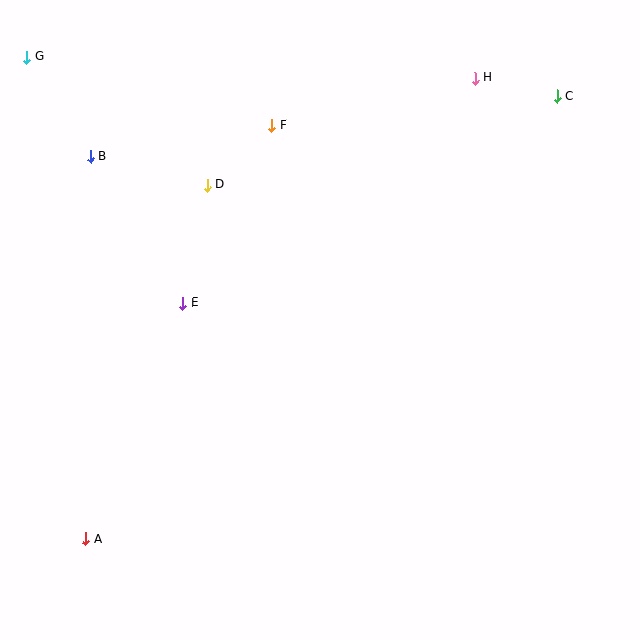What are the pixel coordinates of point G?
Point G is at (27, 57).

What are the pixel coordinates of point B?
Point B is at (91, 156).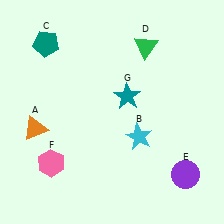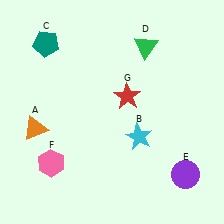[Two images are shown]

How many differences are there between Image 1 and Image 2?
There is 1 difference between the two images.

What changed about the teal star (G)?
In Image 1, G is teal. In Image 2, it changed to red.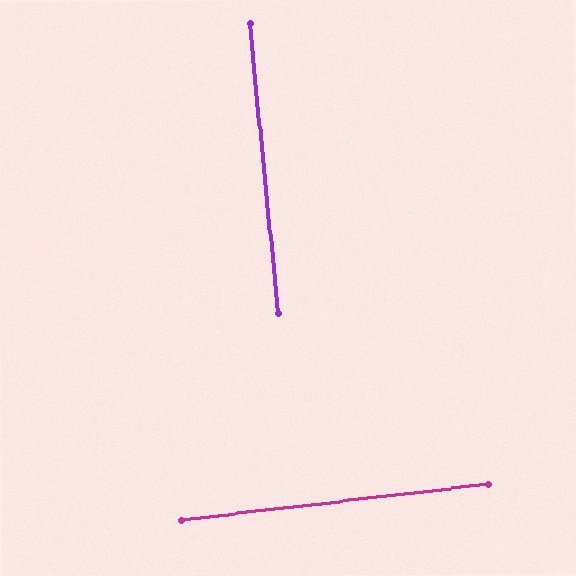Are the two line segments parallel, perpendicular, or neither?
Perpendicular — they meet at approximately 89°.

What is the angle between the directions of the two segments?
Approximately 89 degrees.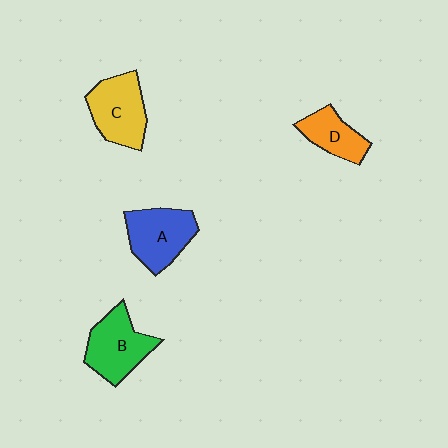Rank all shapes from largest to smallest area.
From largest to smallest: A (blue), B (green), C (yellow), D (orange).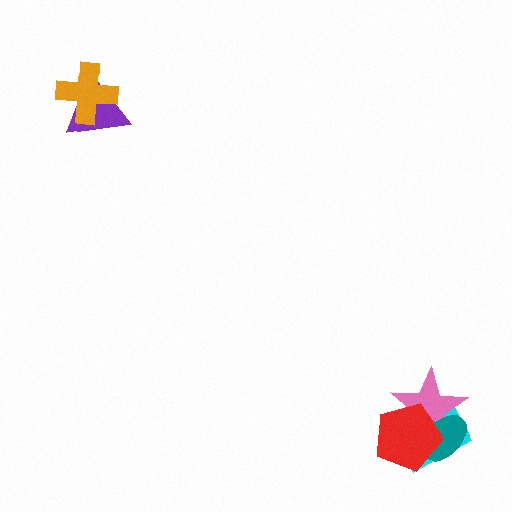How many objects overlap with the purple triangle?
1 object overlaps with the purple triangle.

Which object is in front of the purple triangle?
The orange cross is in front of the purple triangle.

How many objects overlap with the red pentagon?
3 objects overlap with the red pentagon.